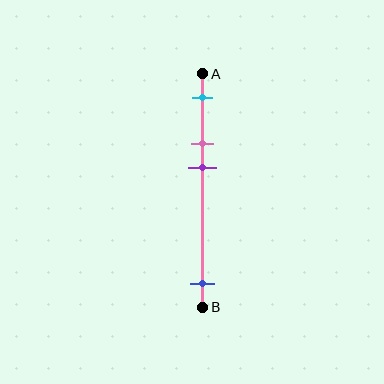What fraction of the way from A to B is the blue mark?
The blue mark is approximately 90% (0.9) of the way from A to B.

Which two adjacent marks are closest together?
The pink and purple marks are the closest adjacent pair.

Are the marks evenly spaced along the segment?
No, the marks are not evenly spaced.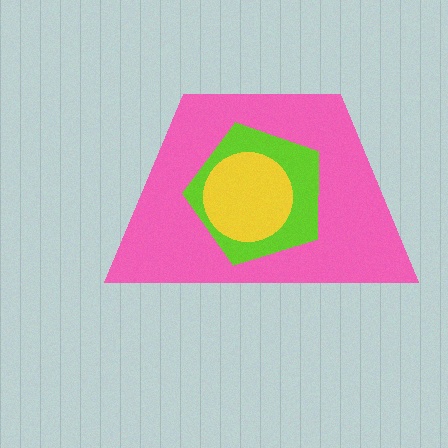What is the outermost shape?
The pink trapezoid.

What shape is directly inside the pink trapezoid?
The lime pentagon.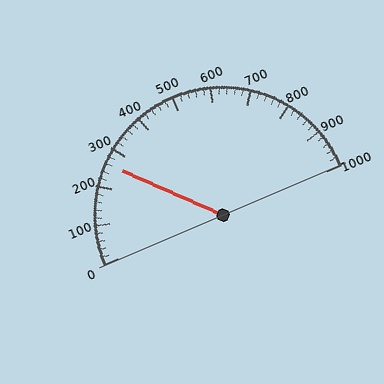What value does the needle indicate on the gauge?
The needle indicates approximately 260.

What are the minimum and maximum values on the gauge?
The gauge ranges from 0 to 1000.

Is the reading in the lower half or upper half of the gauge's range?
The reading is in the lower half of the range (0 to 1000).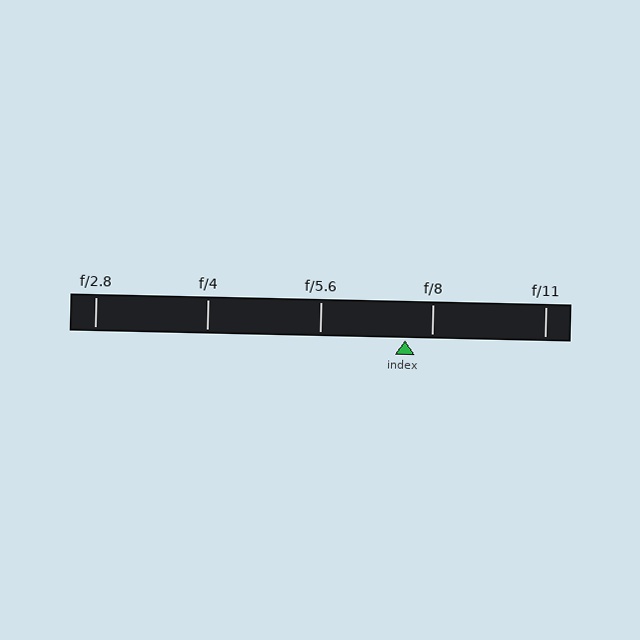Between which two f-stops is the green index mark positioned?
The index mark is between f/5.6 and f/8.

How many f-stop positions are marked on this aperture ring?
There are 5 f-stop positions marked.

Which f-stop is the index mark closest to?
The index mark is closest to f/8.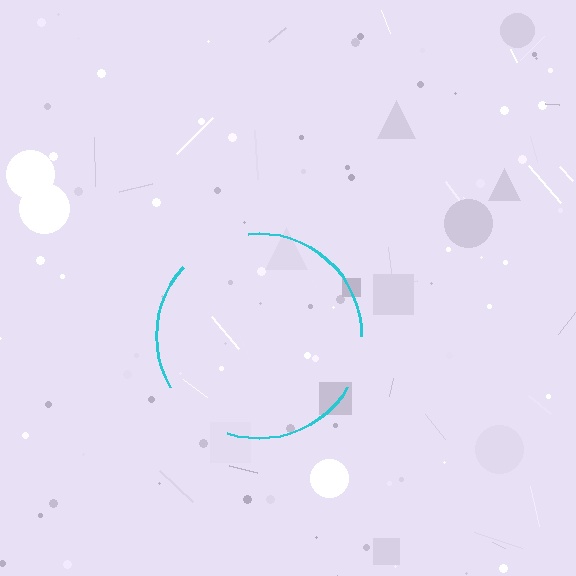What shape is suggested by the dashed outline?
The dashed outline suggests a circle.